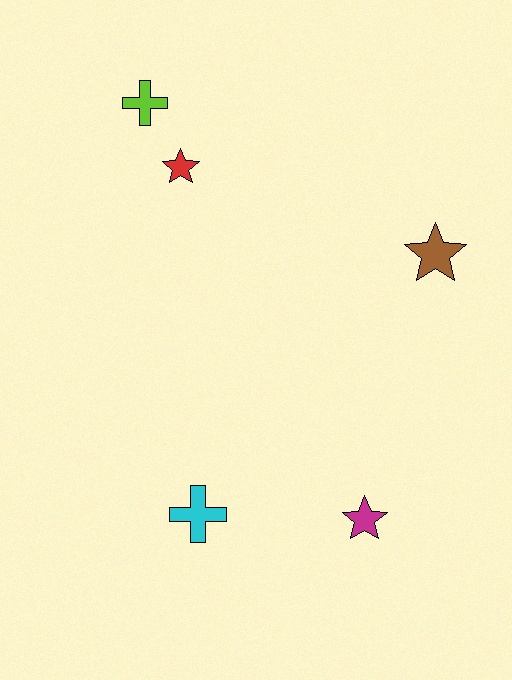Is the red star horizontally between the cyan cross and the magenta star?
No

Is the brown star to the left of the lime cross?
No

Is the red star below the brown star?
No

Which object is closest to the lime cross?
The red star is closest to the lime cross.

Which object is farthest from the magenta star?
The lime cross is farthest from the magenta star.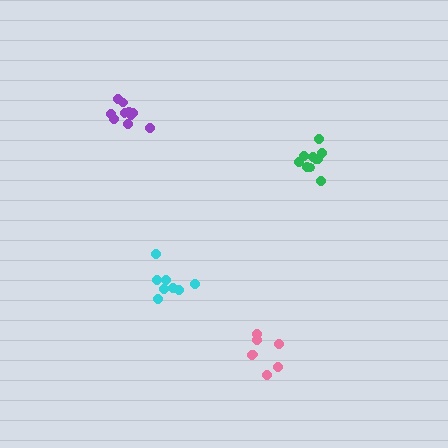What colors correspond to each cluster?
The clusters are colored: cyan, green, pink, purple.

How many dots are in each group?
Group 1: 8 dots, Group 2: 10 dots, Group 3: 7 dots, Group 4: 10 dots (35 total).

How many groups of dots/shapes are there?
There are 4 groups.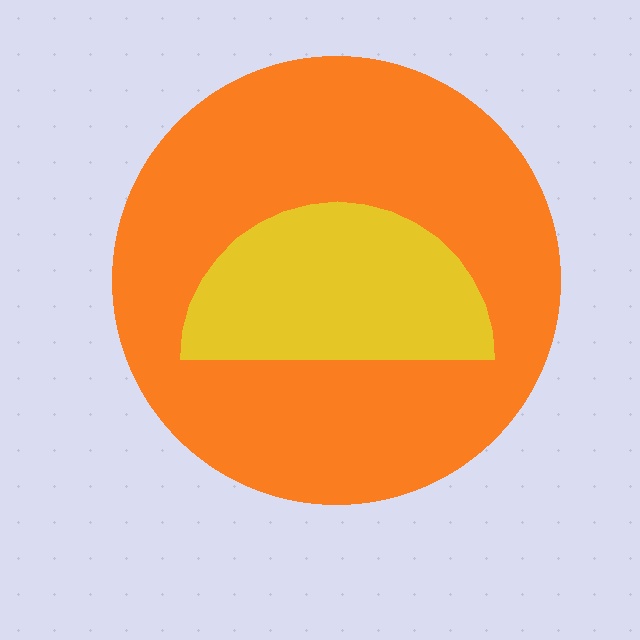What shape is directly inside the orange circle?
The yellow semicircle.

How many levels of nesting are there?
2.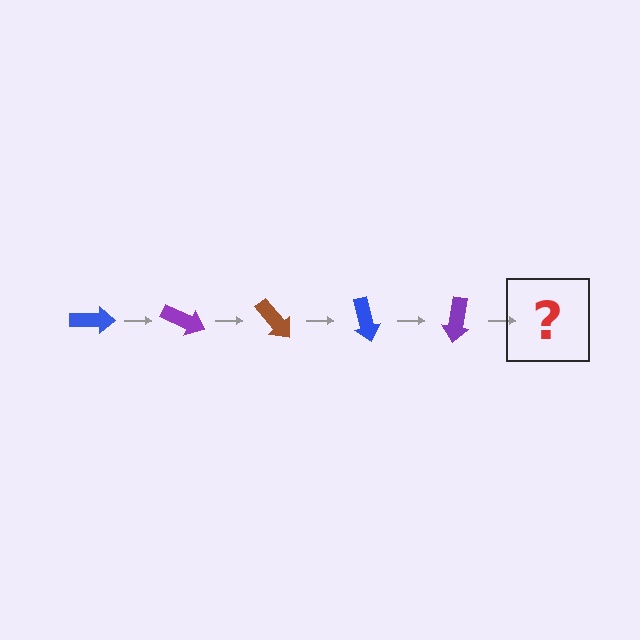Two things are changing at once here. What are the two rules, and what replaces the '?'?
The two rules are that it rotates 25 degrees each step and the color cycles through blue, purple, and brown. The '?' should be a brown arrow, rotated 125 degrees from the start.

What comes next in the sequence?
The next element should be a brown arrow, rotated 125 degrees from the start.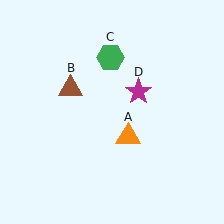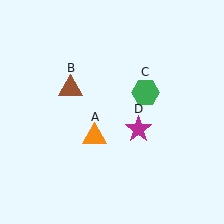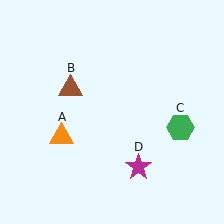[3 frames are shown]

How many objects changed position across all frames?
3 objects changed position: orange triangle (object A), green hexagon (object C), magenta star (object D).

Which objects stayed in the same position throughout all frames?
Brown triangle (object B) remained stationary.